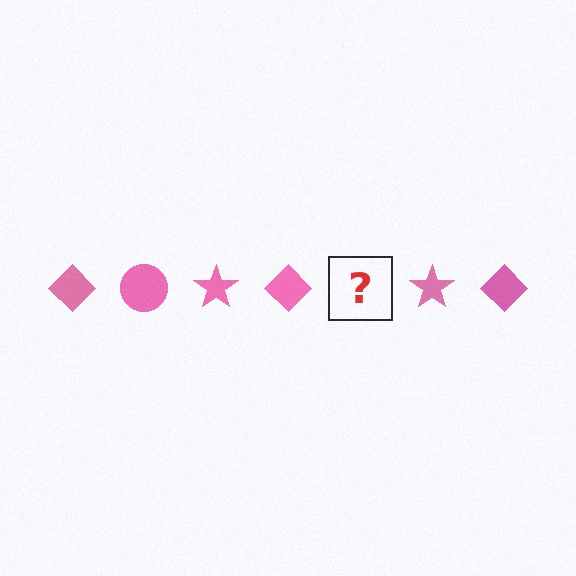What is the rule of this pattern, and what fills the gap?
The rule is that the pattern cycles through diamond, circle, star shapes in pink. The gap should be filled with a pink circle.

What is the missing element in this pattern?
The missing element is a pink circle.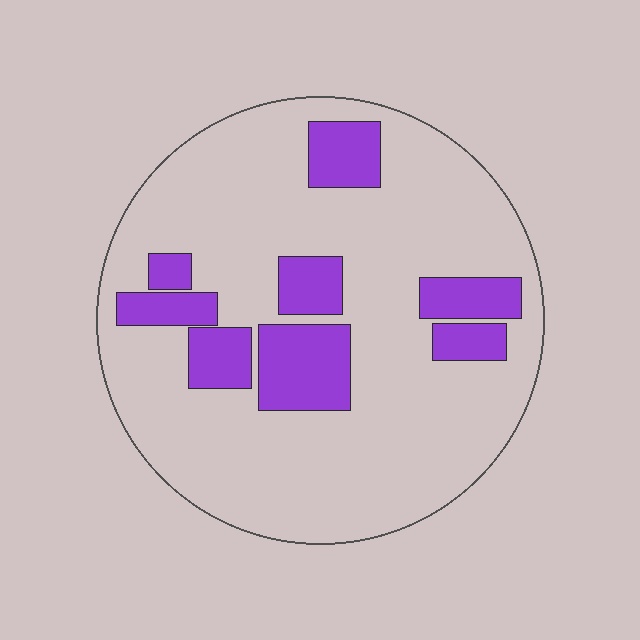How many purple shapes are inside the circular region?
8.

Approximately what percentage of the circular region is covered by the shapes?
Approximately 20%.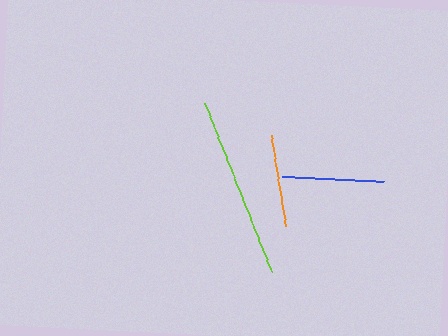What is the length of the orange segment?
The orange segment is approximately 93 pixels long.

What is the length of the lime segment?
The lime segment is approximately 181 pixels long.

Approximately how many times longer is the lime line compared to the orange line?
The lime line is approximately 2.0 times the length of the orange line.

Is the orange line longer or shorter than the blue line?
The blue line is longer than the orange line.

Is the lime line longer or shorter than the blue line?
The lime line is longer than the blue line.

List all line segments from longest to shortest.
From longest to shortest: lime, blue, orange.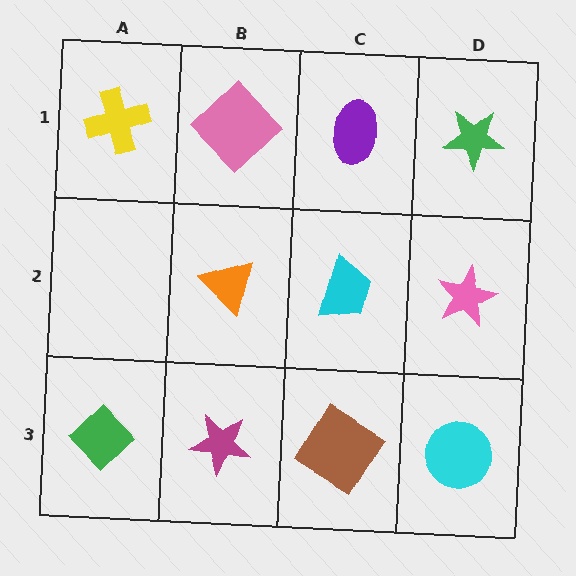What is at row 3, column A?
A green diamond.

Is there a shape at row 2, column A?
No, that cell is empty.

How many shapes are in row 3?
4 shapes.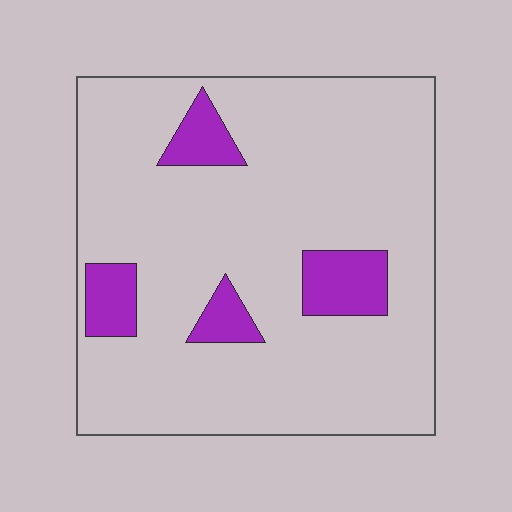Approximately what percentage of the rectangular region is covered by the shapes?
Approximately 10%.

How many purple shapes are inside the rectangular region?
4.